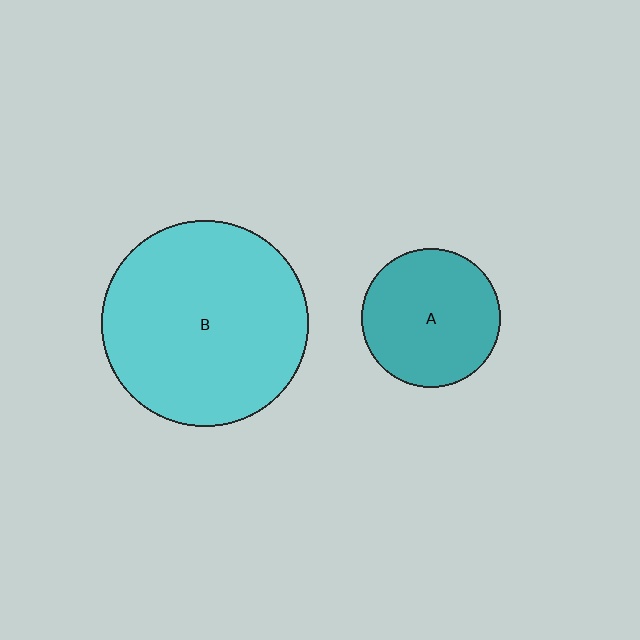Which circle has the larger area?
Circle B (cyan).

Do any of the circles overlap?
No, none of the circles overlap.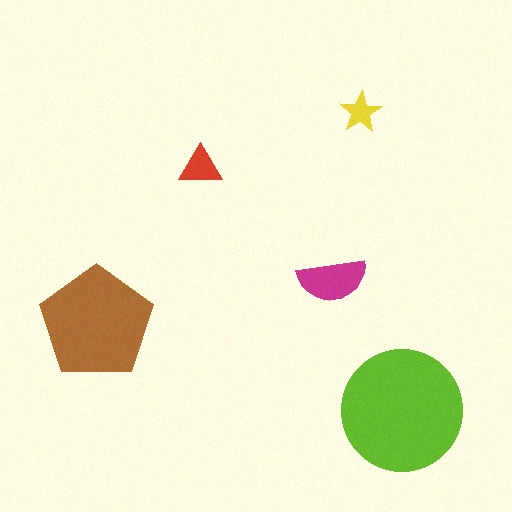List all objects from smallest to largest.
The yellow star, the red triangle, the magenta semicircle, the brown pentagon, the lime circle.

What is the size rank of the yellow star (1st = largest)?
5th.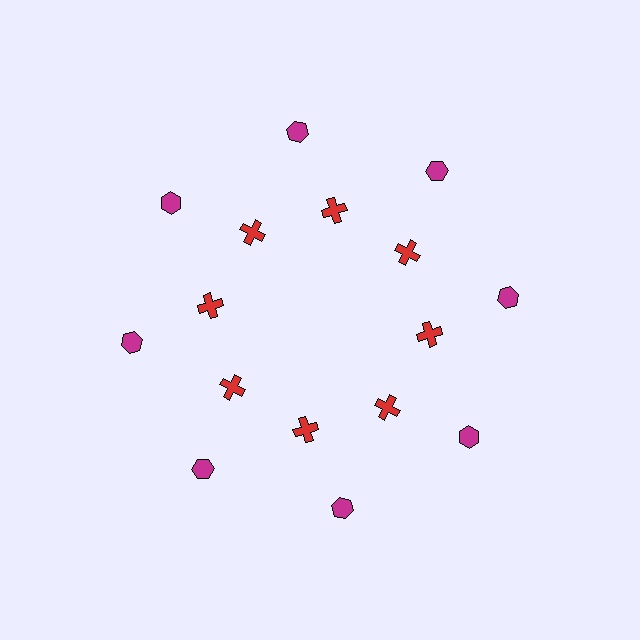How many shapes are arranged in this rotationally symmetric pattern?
There are 16 shapes, arranged in 8 groups of 2.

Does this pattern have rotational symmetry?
Yes, this pattern has 8-fold rotational symmetry. It looks the same after rotating 45 degrees around the center.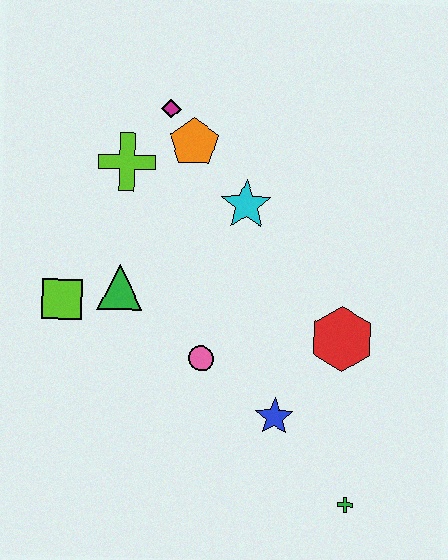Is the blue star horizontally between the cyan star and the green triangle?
No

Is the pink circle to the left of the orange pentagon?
No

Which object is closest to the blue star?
The pink circle is closest to the blue star.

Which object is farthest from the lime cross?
The green cross is farthest from the lime cross.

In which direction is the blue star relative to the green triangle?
The blue star is to the right of the green triangle.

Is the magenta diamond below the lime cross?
No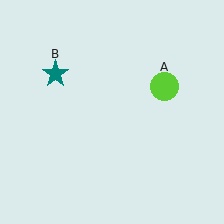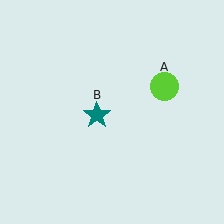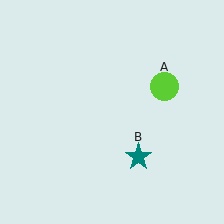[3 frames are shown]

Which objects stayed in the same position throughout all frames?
Lime circle (object A) remained stationary.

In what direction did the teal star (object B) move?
The teal star (object B) moved down and to the right.